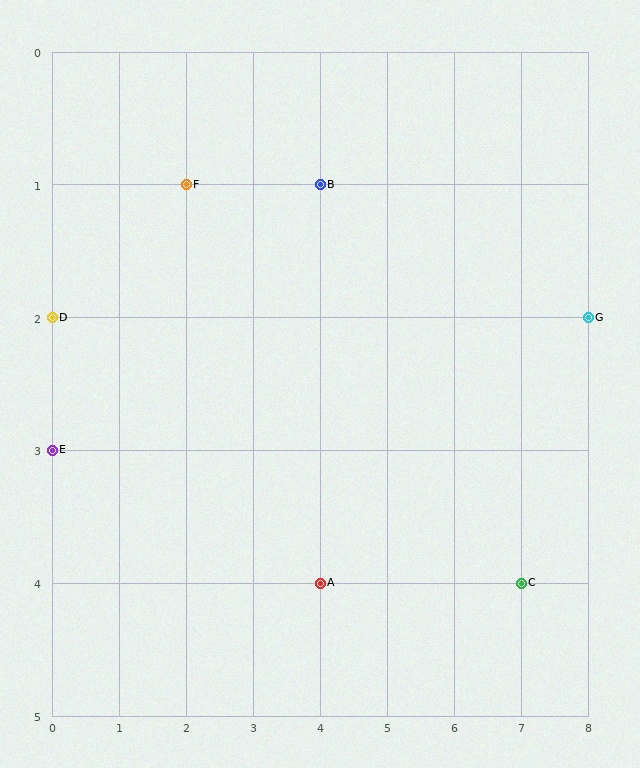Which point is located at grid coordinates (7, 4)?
Point C is at (7, 4).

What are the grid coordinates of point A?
Point A is at grid coordinates (4, 4).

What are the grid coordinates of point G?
Point G is at grid coordinates (8, 2).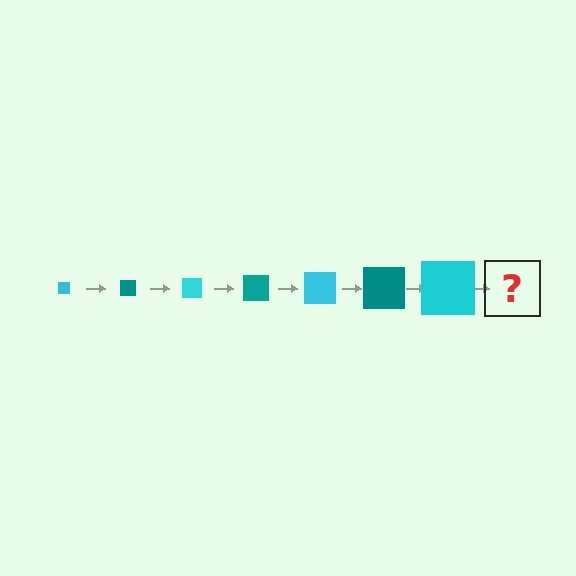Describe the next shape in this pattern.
It should be a teal square, larger than the previous one.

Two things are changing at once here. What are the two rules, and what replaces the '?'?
The two rules are that the square grows larger each step and the color cycles through cyan and teal. The '?' should be a teal square, larger than the previous one.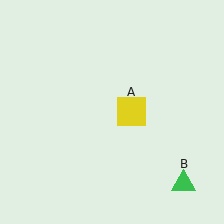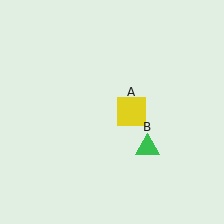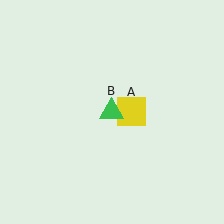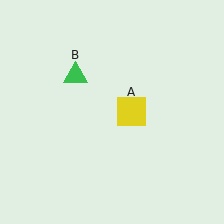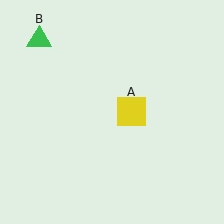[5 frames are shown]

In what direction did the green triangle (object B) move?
The green triangle (object B) moved up and to the left.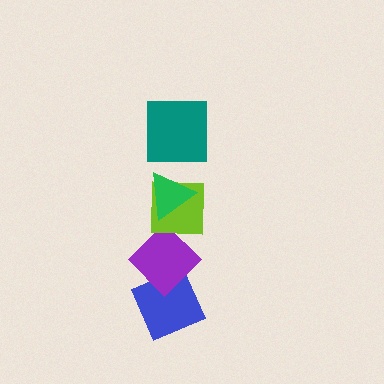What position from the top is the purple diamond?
The purple diamond is 4th from the top.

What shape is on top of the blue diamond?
The purple diamond is on top of the blue diamond.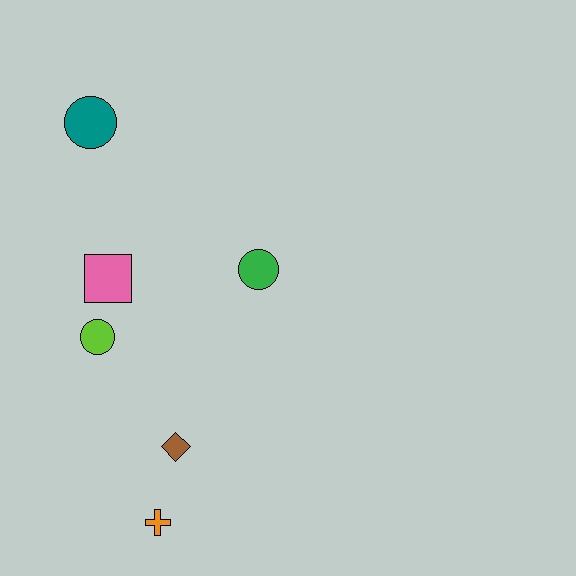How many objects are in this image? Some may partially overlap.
There are 6 objects.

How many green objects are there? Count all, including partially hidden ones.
There is 1 green object.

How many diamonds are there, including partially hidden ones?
There is 1 diamond.